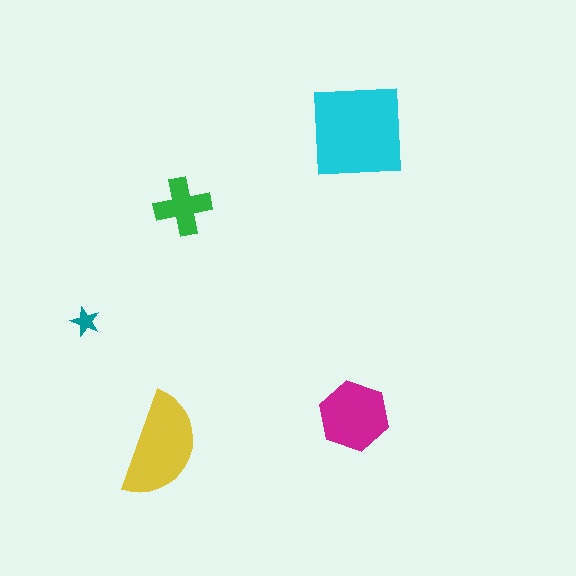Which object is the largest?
The cyan square.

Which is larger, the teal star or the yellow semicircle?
The yellow semicircle.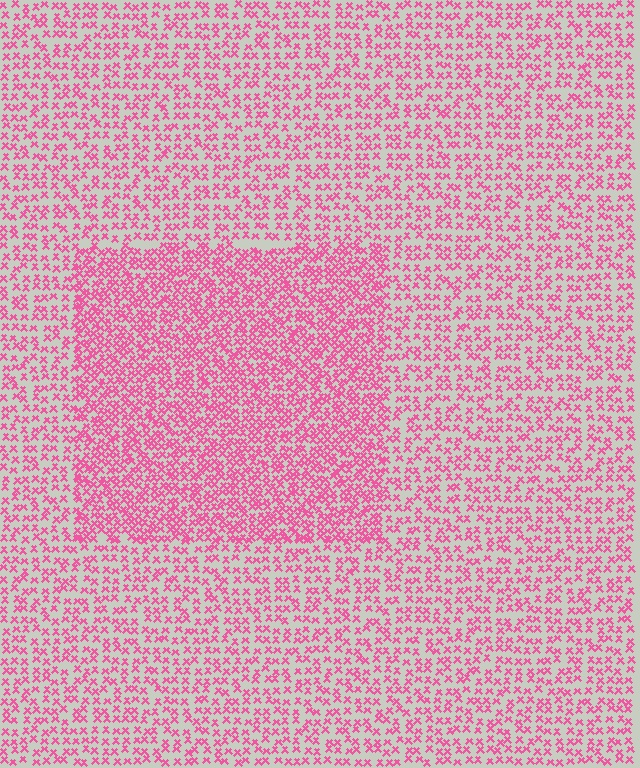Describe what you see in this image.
The image contains small pink elements arranged at two different densities. A rectangle-shaped region is visible where the elements are more densely packed than the surrounding area.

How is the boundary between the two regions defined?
The boundary is defined by a change in element density (approximately 1.8x ratio). All elements are the same color, size, and shape.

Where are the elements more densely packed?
The elements are more densely packed inside the rectangle boundary.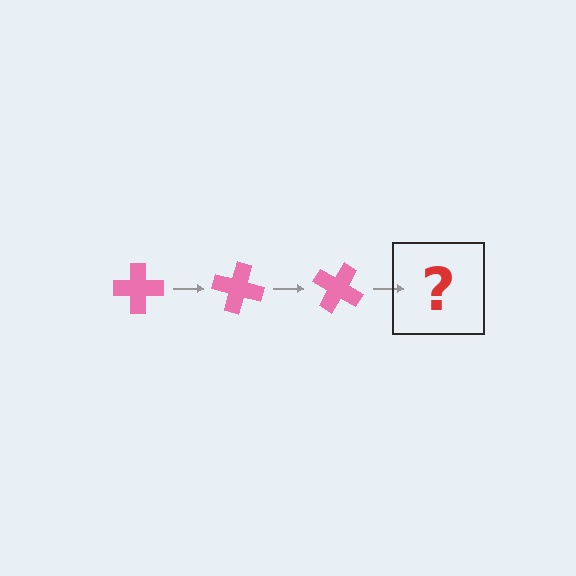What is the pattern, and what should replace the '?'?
The pattern is that the cross rotates 15 degrees each step. The '?' should be a pink cross rotated 45 degrees.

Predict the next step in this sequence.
The next step is a pink cross rotated 45 degrees.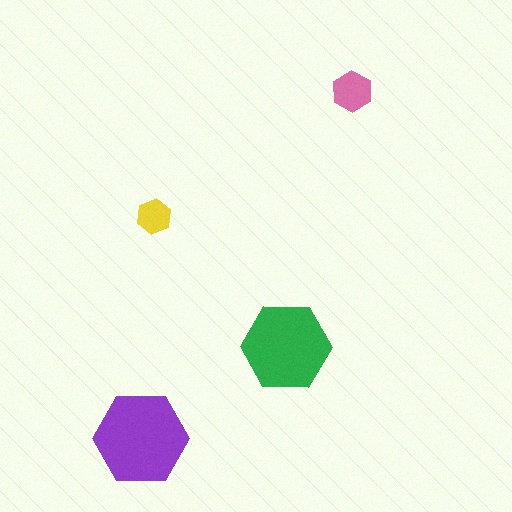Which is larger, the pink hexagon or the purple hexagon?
The purple one.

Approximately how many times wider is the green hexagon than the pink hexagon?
About 2 times wider.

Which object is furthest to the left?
The purple hexagon is leftmost.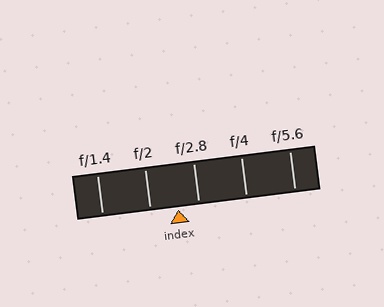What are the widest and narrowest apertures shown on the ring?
The widest aperture shown is f/1.4 and the narrowest is f/5.6.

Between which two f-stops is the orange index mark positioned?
The index mark is between f/2 and f/2.8.